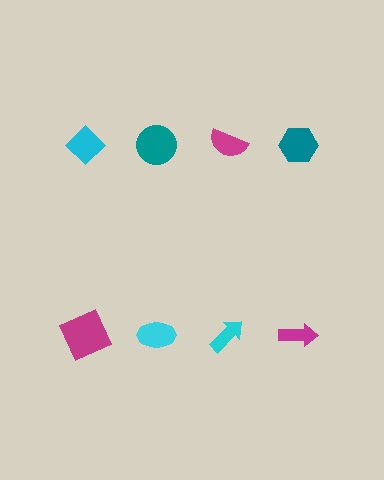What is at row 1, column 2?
A teal circle.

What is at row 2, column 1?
A magenta square.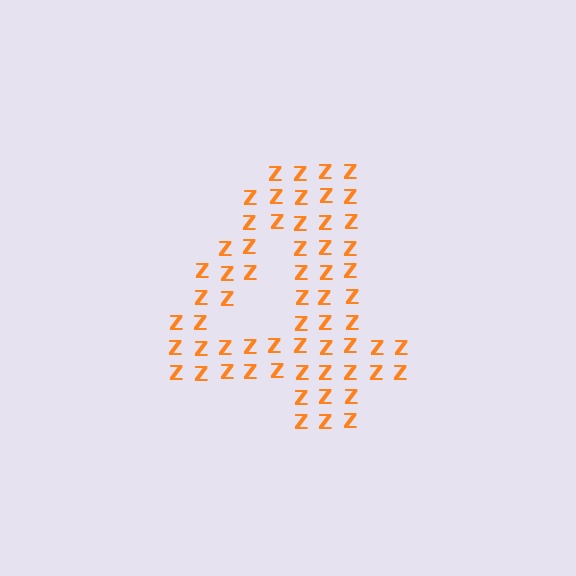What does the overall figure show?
The overall figure shows the digit 4.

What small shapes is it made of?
It is made of small letter Z's.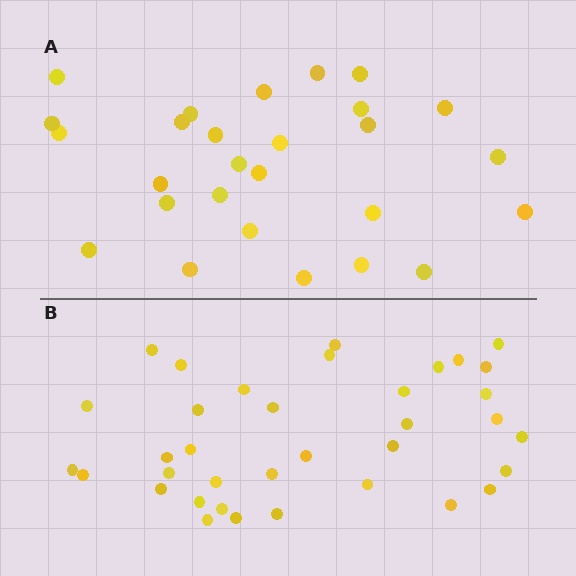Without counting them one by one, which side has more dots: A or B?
Region B (the bottom region) has more dots.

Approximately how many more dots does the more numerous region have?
Region B has roughly 8 or so more dots than region A.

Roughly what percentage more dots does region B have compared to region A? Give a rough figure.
About 35% more.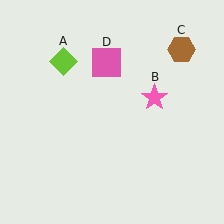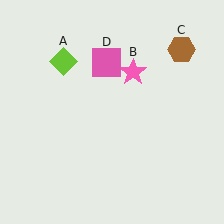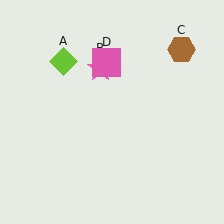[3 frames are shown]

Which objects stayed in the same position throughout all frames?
Lime diamond (object A) and brown hexagon (object C) and pink square (object D) remained stationary.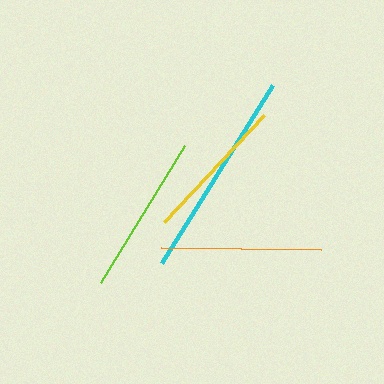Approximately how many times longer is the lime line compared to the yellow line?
The lime line is approximately 1.1 times the length of the yellow line.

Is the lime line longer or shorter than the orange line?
The lime line is longer than the orange line.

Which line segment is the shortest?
The yellow line is the shortest at approximately 146 pixels.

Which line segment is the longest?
The cyan line is the longest at approximately 210 pixels.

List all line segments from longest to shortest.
From longest to shortest: cyan, lime, orange, yellow.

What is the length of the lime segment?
The lime segment is approximately 161 pixels long.